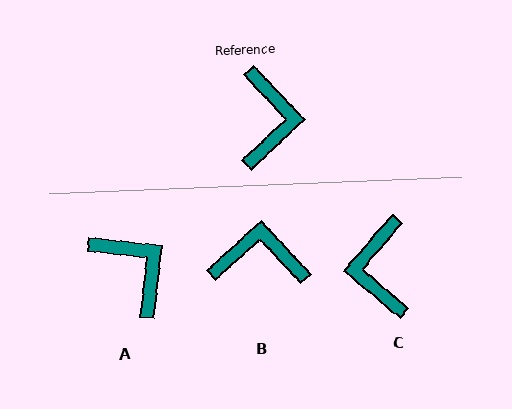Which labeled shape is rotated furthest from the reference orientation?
C, about 174 degrees away.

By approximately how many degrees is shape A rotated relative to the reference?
Approximately 40 degrees counter-clockwise.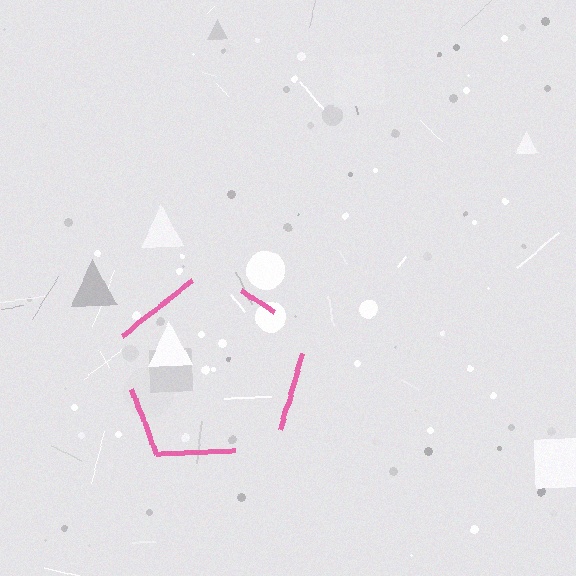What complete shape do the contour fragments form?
The contour fragments form a pentagon.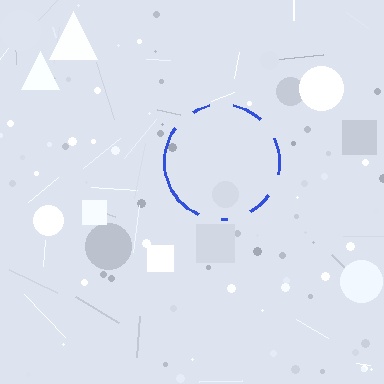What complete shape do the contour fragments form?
The contour fragments form a circle.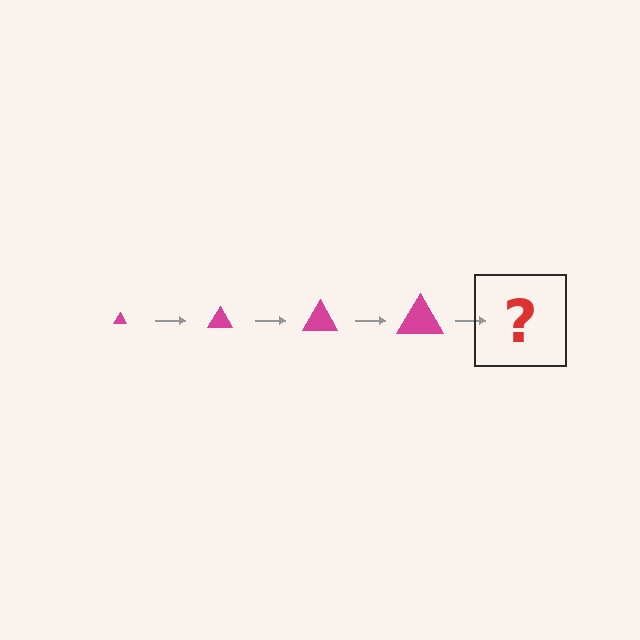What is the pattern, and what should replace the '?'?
The pattern is that the triangle gets progressively larger each step. The '?' should be a magenta triangle, larger than the previous one.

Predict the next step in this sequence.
The next step is a magenta triangle, larger than the previous one.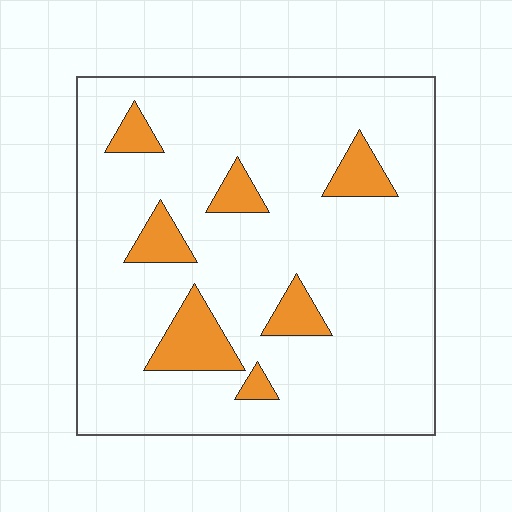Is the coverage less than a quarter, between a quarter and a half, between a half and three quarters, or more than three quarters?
Less than a quarter.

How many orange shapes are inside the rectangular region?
7.